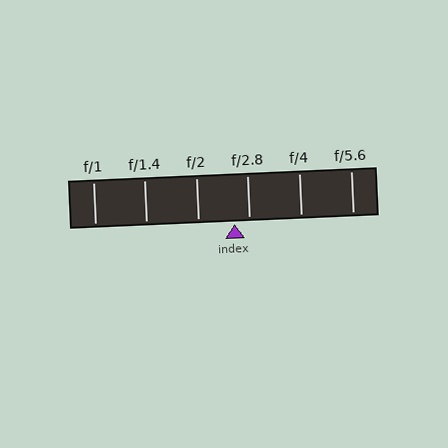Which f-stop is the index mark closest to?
The index mark is closest to f/2.8.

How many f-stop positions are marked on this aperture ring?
There are 6 f-stop positions marked.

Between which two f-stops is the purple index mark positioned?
The index mark is between f/2 and f/2.8.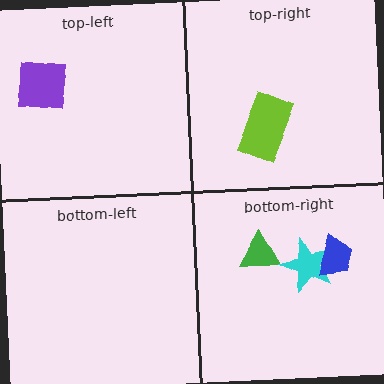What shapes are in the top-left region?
The purple square.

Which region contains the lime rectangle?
The top-right region.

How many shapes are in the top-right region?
1.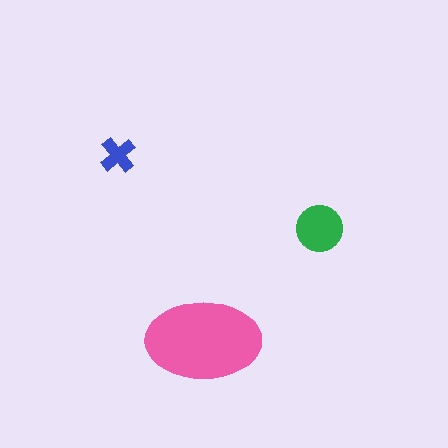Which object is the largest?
The pink ellipse.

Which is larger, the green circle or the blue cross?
The green circle.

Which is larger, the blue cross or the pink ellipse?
The pink ellipse.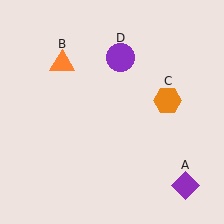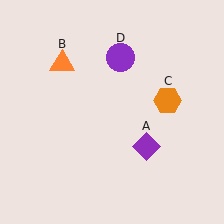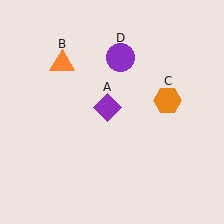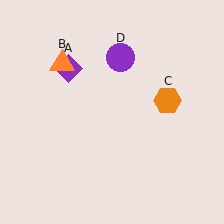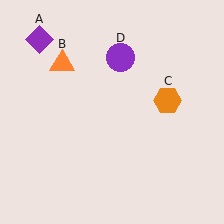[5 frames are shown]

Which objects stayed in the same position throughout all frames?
Orange triangle (object B) and orange hexagon (object C) and purple circle (object D) remained stationary.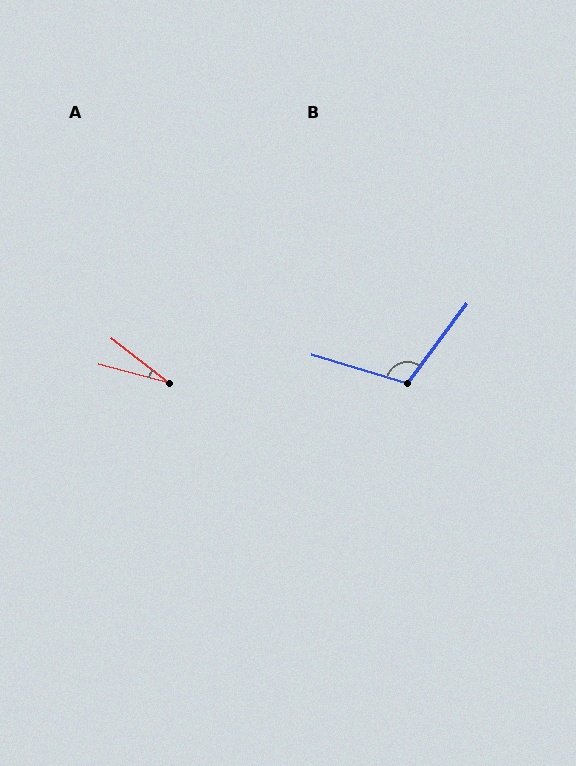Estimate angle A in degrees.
Approximately 23 degrees.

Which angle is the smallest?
A, at approximately 23 degrees.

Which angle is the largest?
B, at approximately 110 degrees.